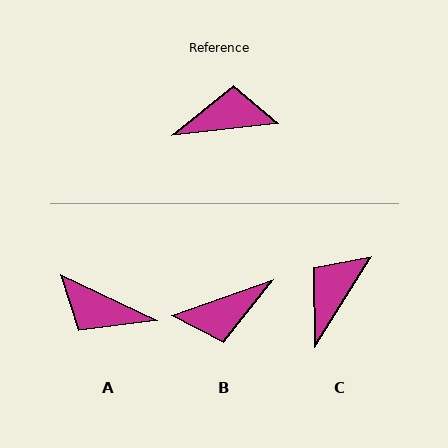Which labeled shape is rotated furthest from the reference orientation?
B, about 167 degrees away.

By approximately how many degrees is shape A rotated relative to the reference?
Approximately 148 degrees counter-clockwise.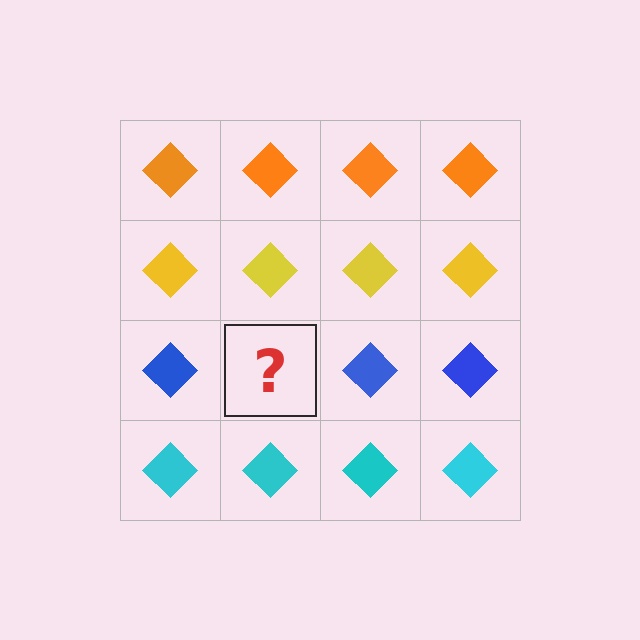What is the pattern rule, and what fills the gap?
The rule is that each row has a consistent color. The gap should be filled with a blue diamond.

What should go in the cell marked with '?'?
The missing cell should contain a blue diamond.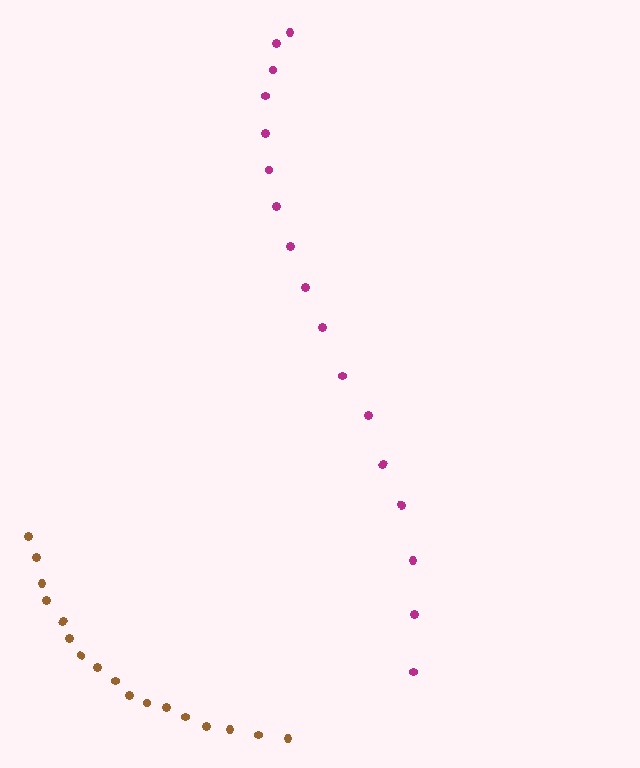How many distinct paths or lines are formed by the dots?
There are 2 distinct paths.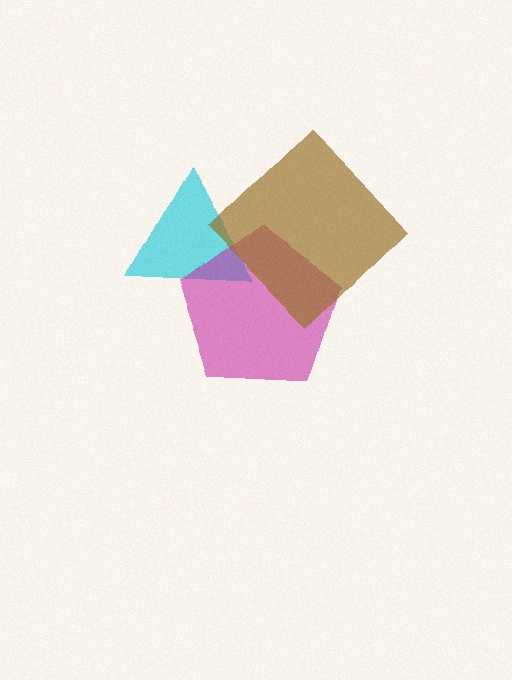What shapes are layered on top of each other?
The layered shapes are: a cyan triangle, a magenta pentagon, a brown diamond.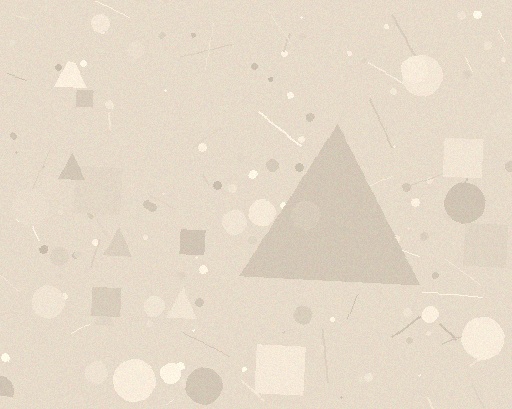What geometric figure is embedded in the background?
A triangle is embedded in the background.